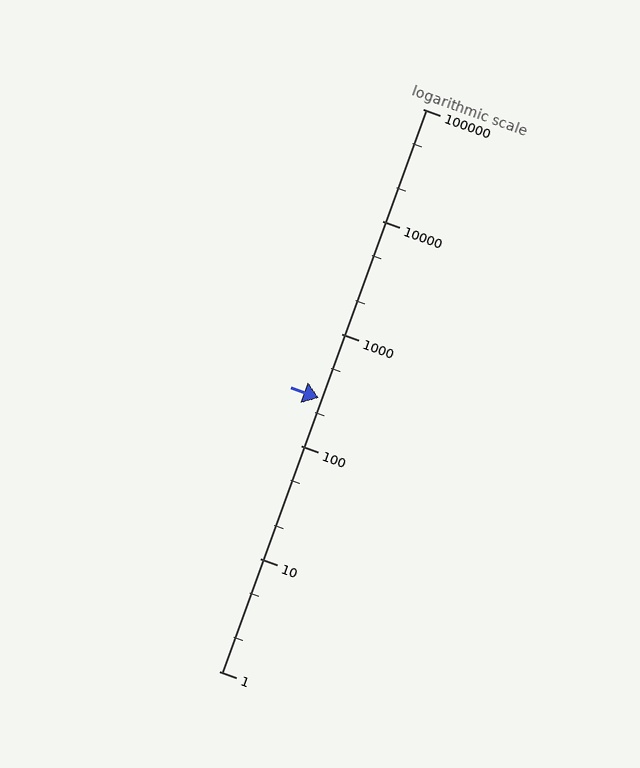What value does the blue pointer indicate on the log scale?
The pointer indicates approximately 270.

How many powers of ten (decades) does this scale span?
The scale spans 5 decades, from 1 to 100000.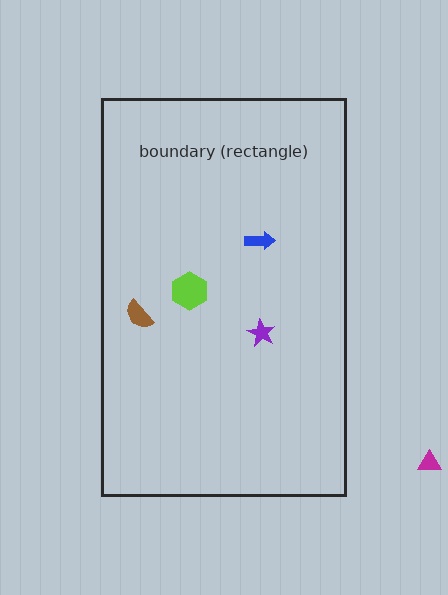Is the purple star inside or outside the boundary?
Inside.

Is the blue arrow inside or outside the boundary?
Inside.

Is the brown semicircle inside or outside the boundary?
Inside.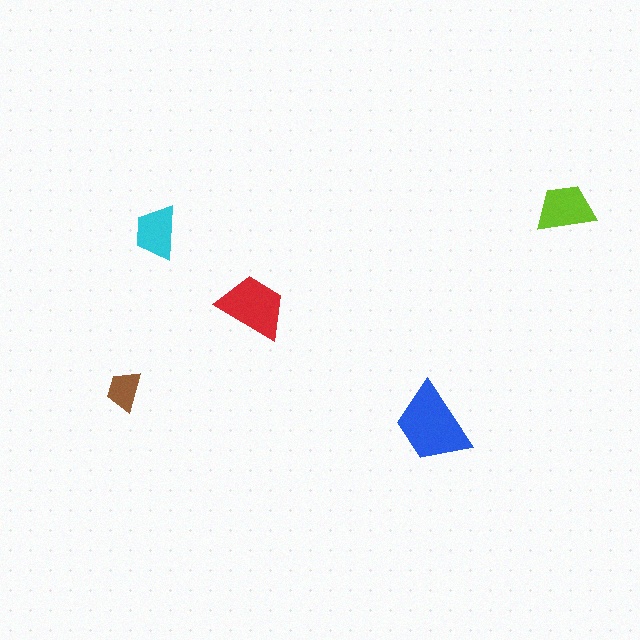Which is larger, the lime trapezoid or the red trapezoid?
The red one.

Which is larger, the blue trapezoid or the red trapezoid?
The blue one.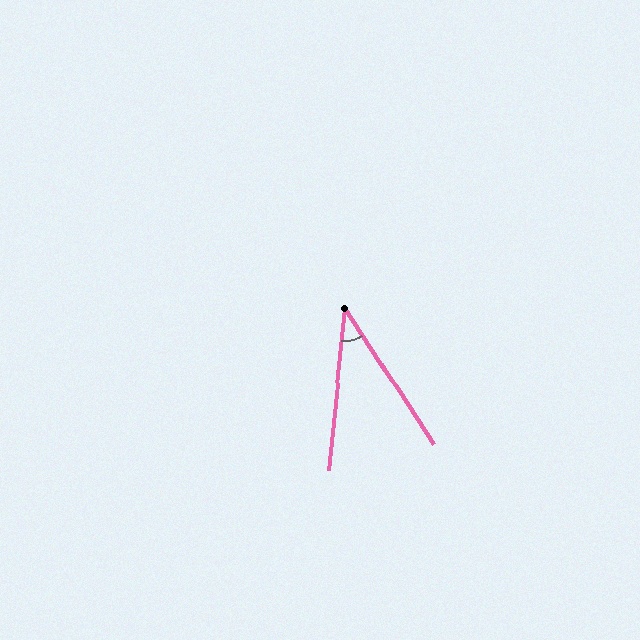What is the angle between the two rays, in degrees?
Approximately 38 degrees.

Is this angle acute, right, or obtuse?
It is acute.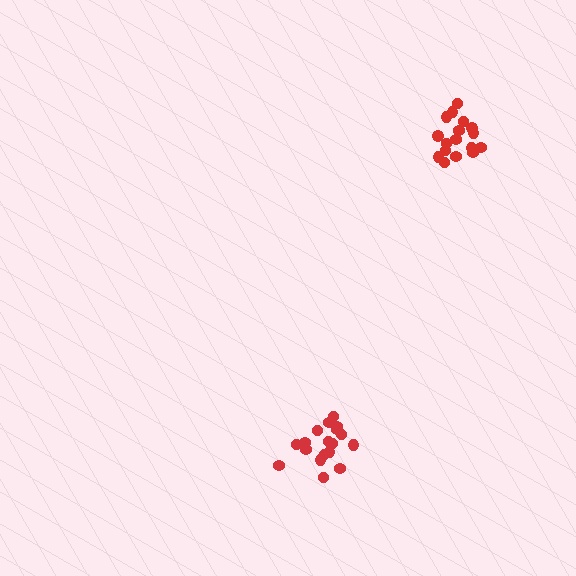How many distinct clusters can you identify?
There are 2 distinct clusters.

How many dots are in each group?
Group 1: 18 dots, Group 2: 17 dots (35 total).